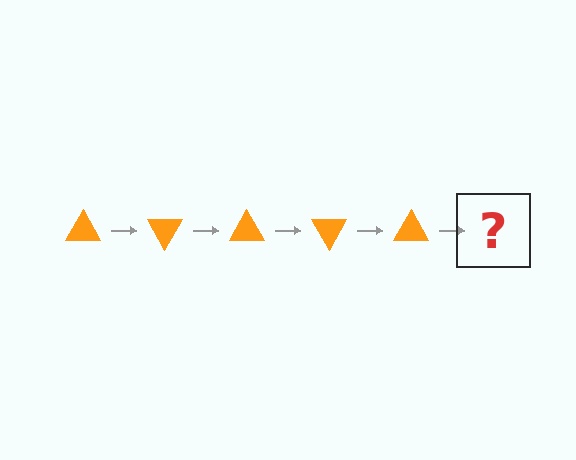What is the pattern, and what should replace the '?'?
The pattern is that the triangle rotates 60 degrees each step. The '?' should be an orange triangle rotated 300 degrees.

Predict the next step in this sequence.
The next step is an orange triangle rotated 300 degrees.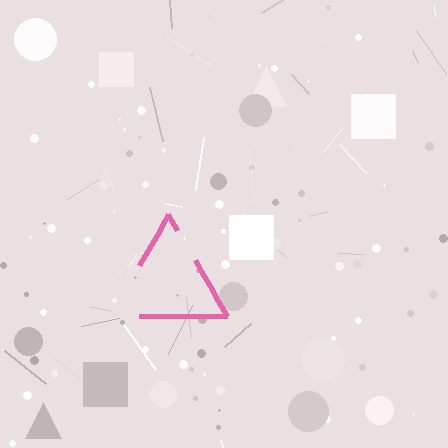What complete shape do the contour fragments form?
The contour fragments form a triangle.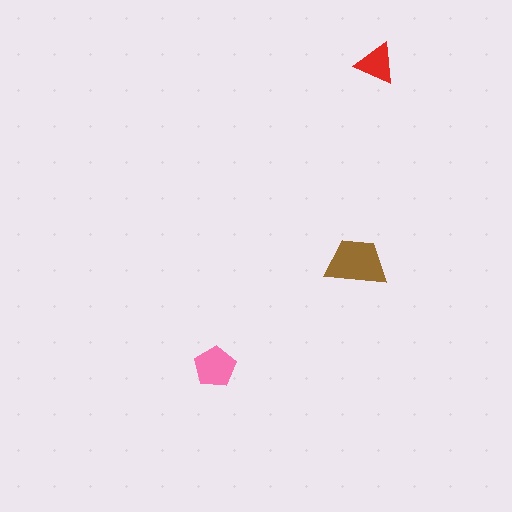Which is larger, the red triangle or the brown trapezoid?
The brown trapezoid.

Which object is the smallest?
The red triangle.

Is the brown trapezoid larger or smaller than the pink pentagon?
Larger.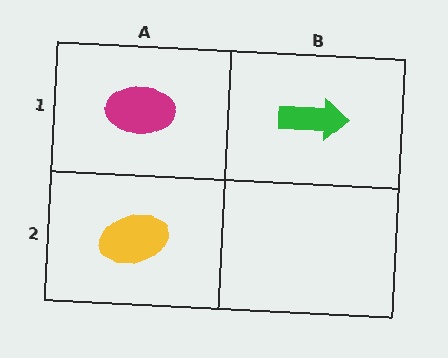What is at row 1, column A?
A magenta ellipse.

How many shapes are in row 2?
1 shape.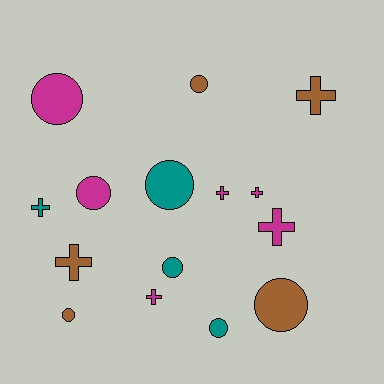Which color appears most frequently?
Magenta, with 6 objects.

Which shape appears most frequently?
Circle, with 8 objects.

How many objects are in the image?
There are 15 objects.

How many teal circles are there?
There are 3 teal circles.